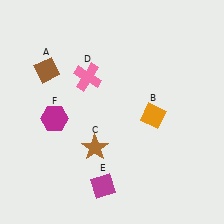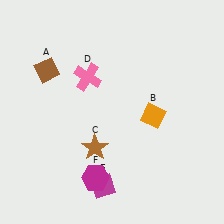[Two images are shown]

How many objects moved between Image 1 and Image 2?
1 object moved between the two images.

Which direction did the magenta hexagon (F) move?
The magenta hexagon (F) moved down.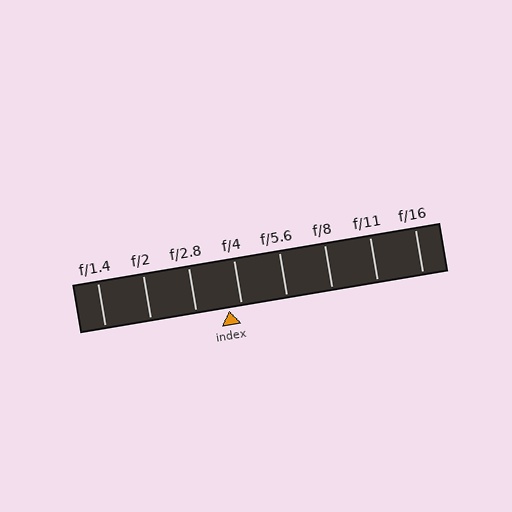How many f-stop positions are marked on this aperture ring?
There are 8 f-stop positions marked.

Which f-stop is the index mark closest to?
The index mark is closest to f/4.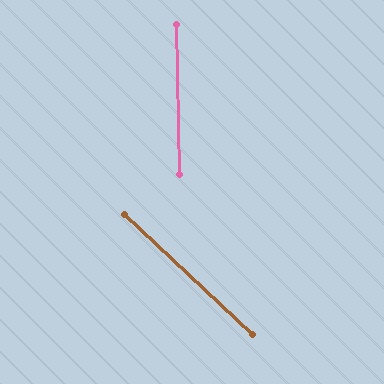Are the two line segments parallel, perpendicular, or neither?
Neither parallel nor perpendicular — they differ by about 46°.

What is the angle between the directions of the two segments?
Approximately 46 degrees.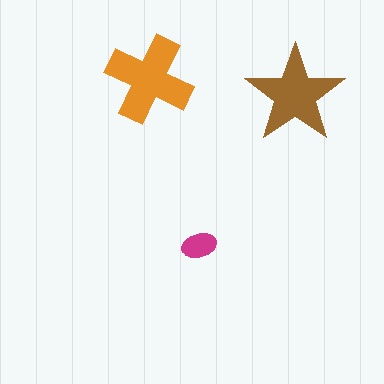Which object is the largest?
The orange cross.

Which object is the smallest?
The magenta ellipse.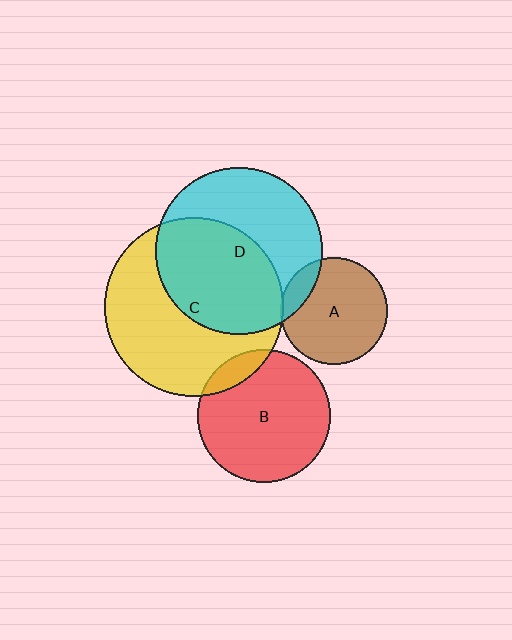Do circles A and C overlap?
Yes.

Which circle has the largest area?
Circle C (yellow).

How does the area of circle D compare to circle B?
Approximately 1.6 times.